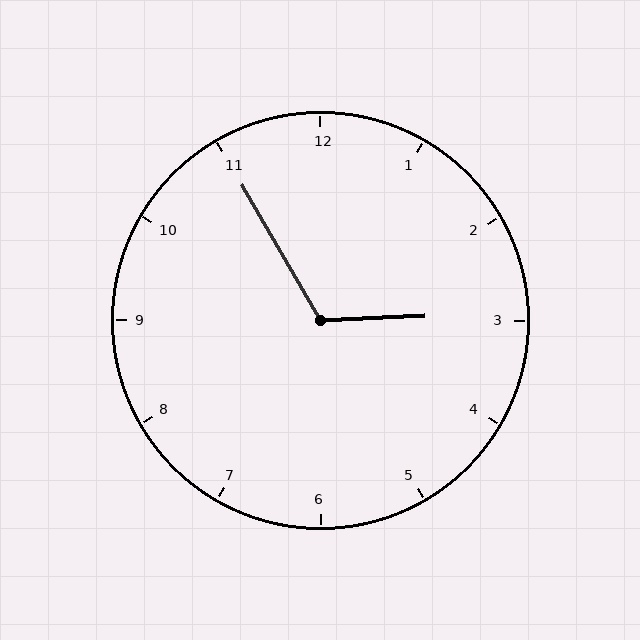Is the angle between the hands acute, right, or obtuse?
It is obtuse.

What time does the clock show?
2:55.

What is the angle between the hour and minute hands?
Approximately 118 degrees.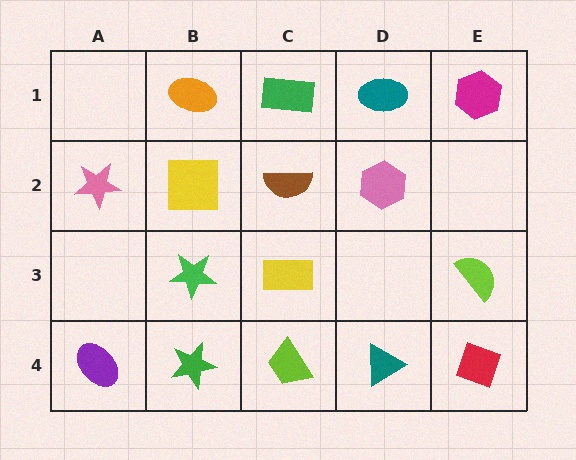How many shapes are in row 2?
4 shapes.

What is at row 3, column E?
A lime semicircle.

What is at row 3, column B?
A green star.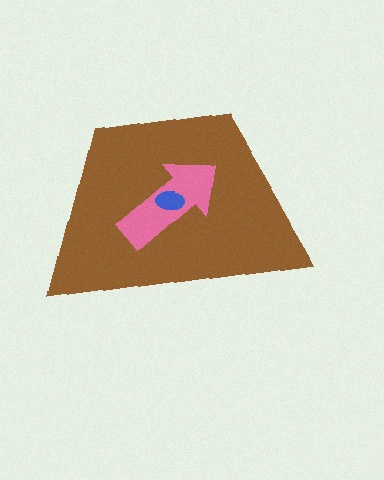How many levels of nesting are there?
3.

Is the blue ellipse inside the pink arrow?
Yes.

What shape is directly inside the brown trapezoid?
The pink arrow.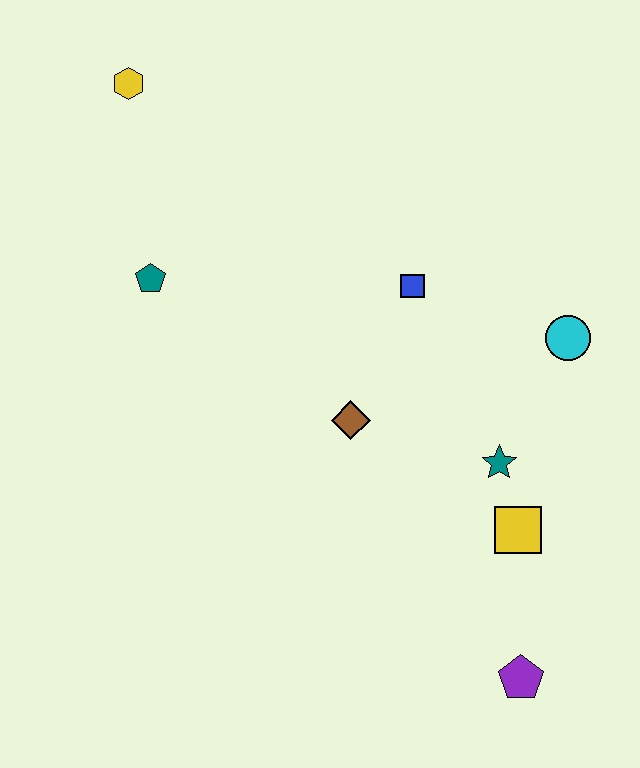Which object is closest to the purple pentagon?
The yellow square is closest to the purple pentagon.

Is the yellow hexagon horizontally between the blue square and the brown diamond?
No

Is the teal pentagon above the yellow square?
Yes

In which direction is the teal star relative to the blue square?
The teal star is below the blue square.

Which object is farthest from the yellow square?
The yellow hexagon is farthest from the yellow square.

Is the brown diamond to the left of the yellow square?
Yes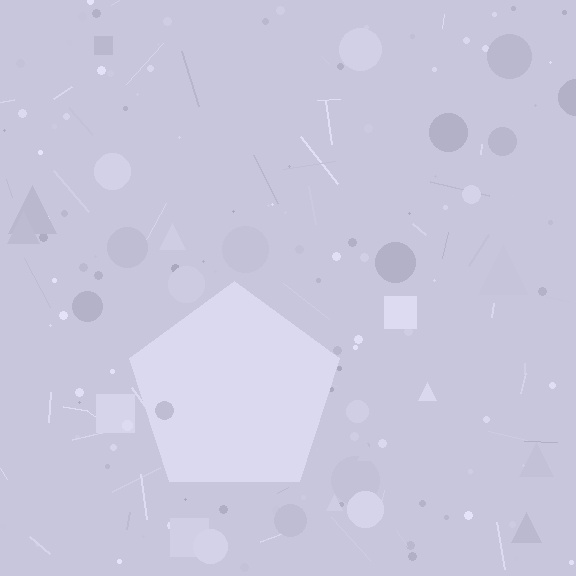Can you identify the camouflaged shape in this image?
The camouflaged shape is a pentagon.